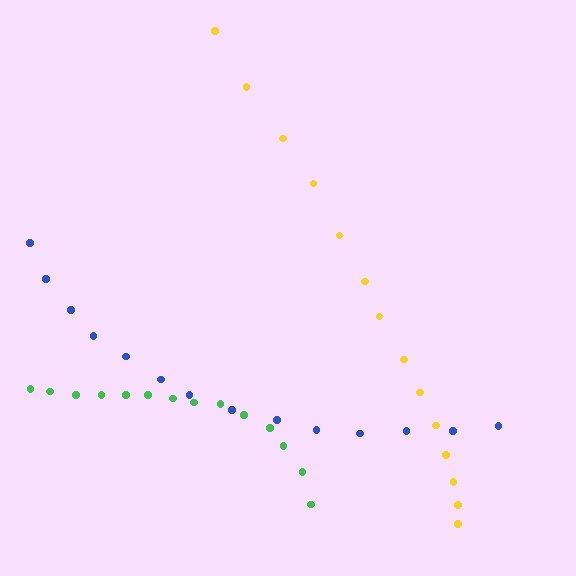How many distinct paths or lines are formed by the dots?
There are 3 distinct paths.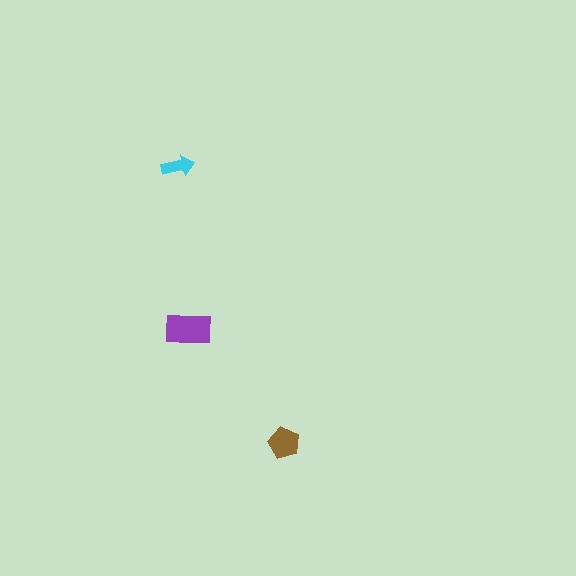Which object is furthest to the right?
The brown pentagon is rightmost.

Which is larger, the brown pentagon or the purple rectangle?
The purple rectangle.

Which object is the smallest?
The cyan arrow.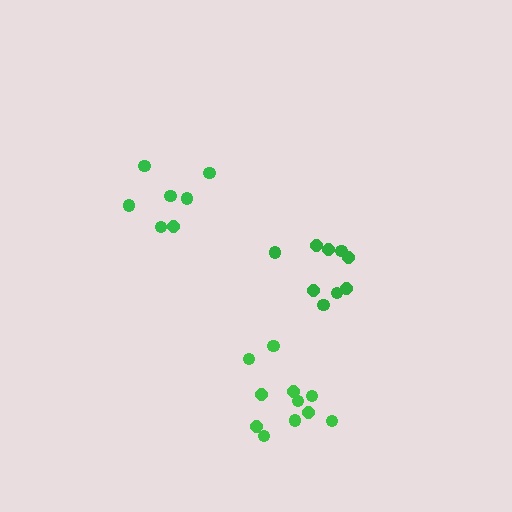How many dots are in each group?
Group 1: 11 dots, Group 2: 7 dots, Group 3: 9 dots (27 total).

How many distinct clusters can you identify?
There are 3 distinct clusters.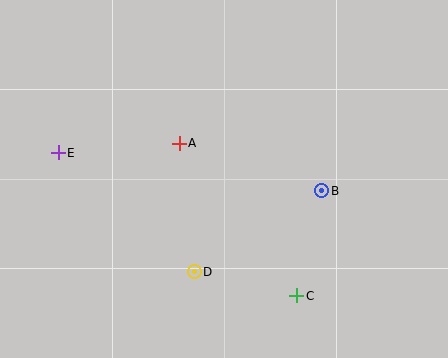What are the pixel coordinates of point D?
Point D is at (194, 272).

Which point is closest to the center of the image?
Point A at (179, 143) is closest to the center.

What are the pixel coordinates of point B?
Point B is at (322, 191).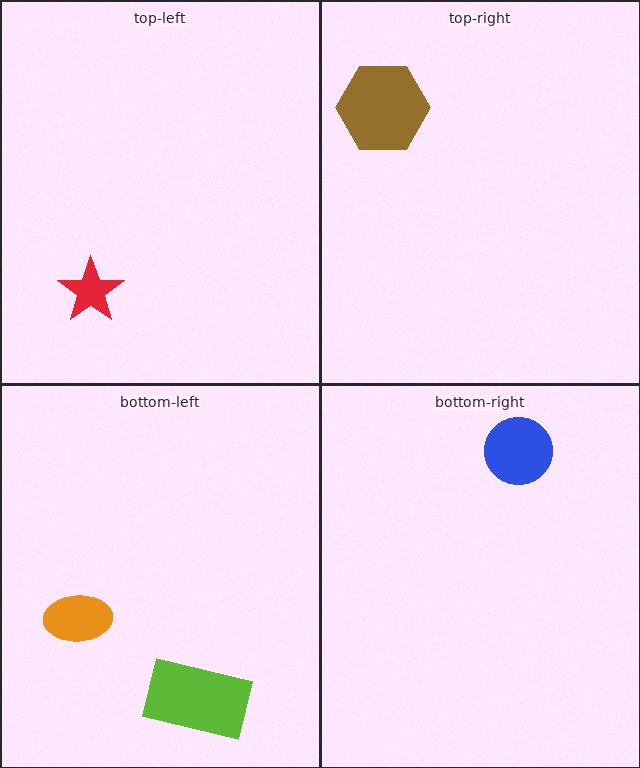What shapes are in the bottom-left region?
The lime rectangle, the orange ellipse.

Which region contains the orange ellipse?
The bottom-left region.